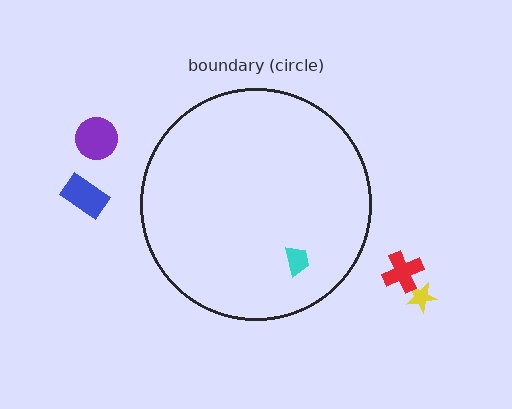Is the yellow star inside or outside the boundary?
Outside.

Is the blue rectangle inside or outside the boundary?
Outside.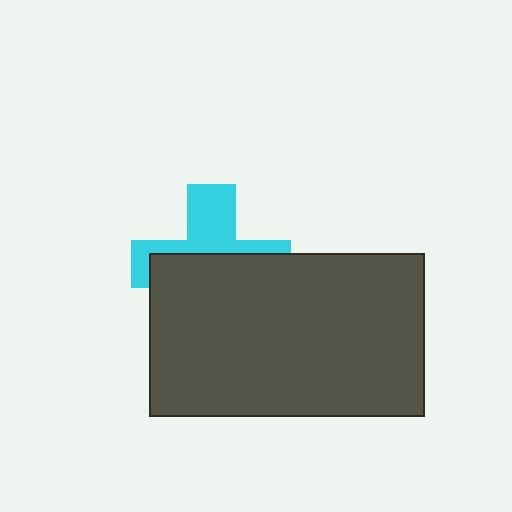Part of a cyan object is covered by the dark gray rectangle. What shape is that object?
It is a cross.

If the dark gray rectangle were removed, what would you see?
You would see the complete cyan cross.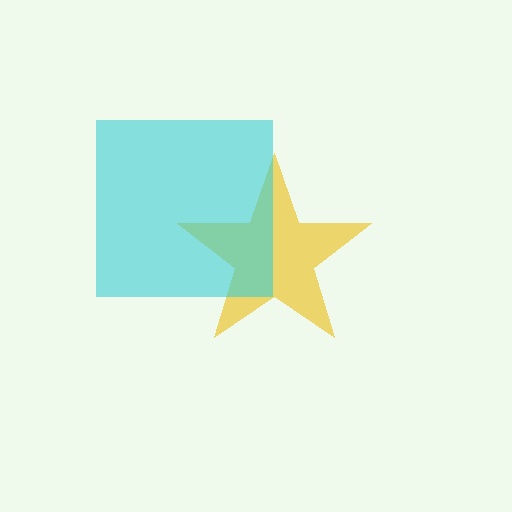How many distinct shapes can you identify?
There are 2 distinct shapes: a yellow star, a cyan square.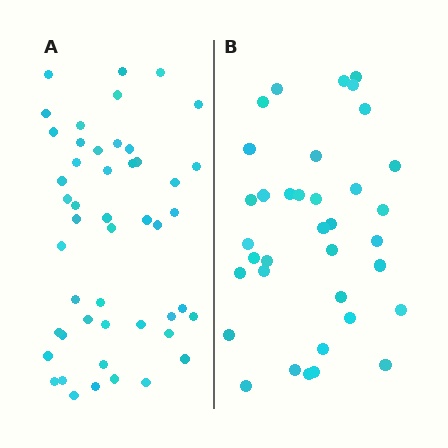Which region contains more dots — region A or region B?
Region A (the left region) has more dots.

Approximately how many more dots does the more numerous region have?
Region A has roughly 12 or so more dots than region B.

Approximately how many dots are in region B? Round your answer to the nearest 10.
About 40 dots. (The exact count is 36, which rounds to 40.)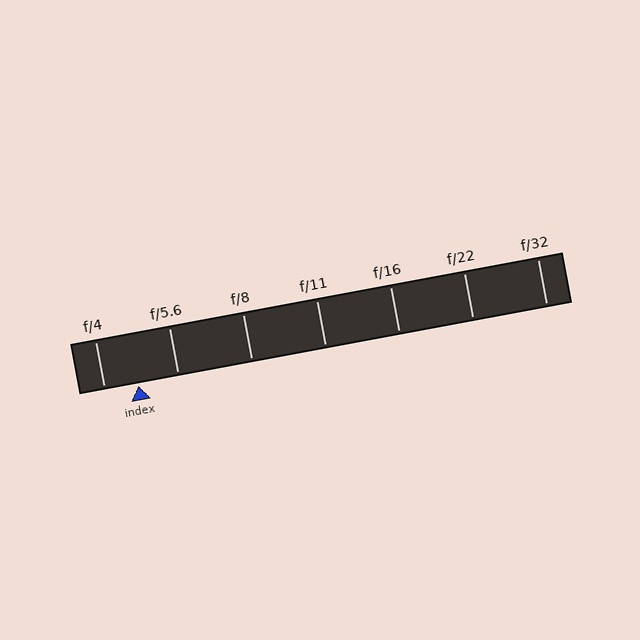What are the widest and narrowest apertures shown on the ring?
The widest aperture shown is f/4 and the narrowest is f/32.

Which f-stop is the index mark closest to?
The index mark is closest to f/4.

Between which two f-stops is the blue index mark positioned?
The index mark is between f/4 and f/5.6.